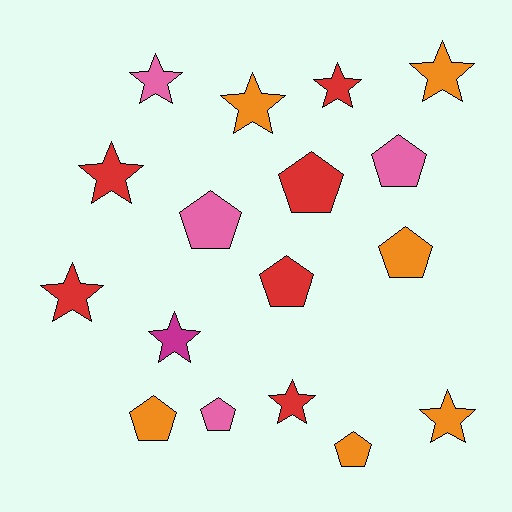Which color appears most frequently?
Orange, with 6 objects.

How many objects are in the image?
There are 17 objects.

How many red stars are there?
There are 4 red stars.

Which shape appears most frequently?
Star, with 9 objects.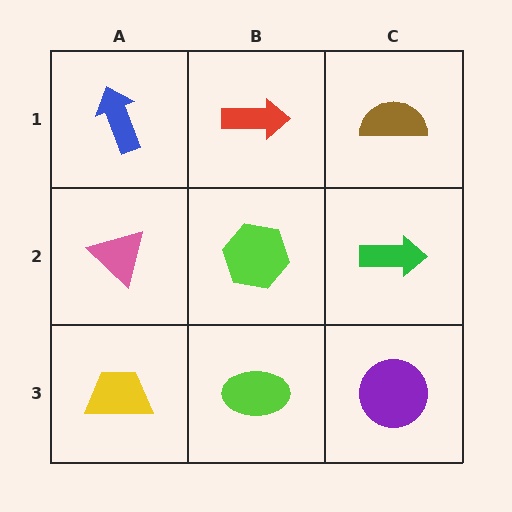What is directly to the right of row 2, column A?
A lime hexagon.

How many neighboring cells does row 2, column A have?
3.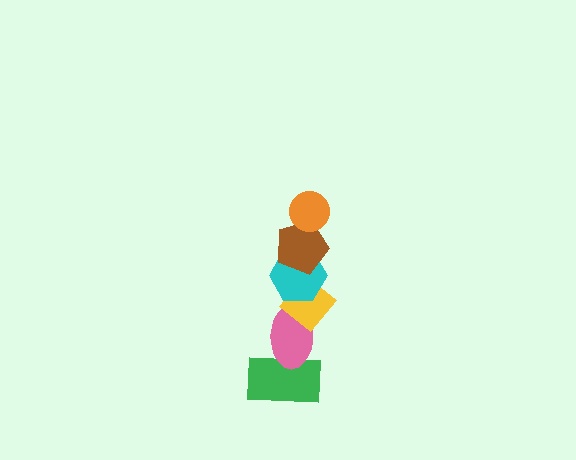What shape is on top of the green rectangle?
The pink ellipse is on top of the green rectangle.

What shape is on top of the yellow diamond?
The cyan hexagon is on top of the yellow diamond.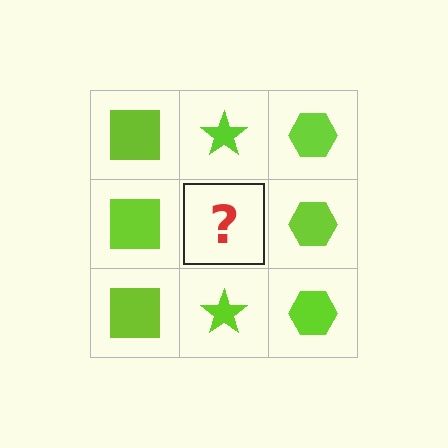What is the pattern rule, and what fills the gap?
The rule is that each column has a consistent shape. The gap should be filled with a lime star.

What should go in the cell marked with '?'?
The missing cell should contain a lime star.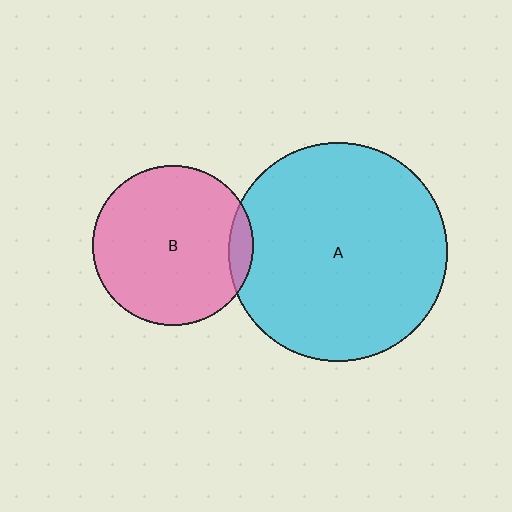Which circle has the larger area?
Circle A (cyan).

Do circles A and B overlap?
Yes.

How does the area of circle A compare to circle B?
Approximately 1.9 times.